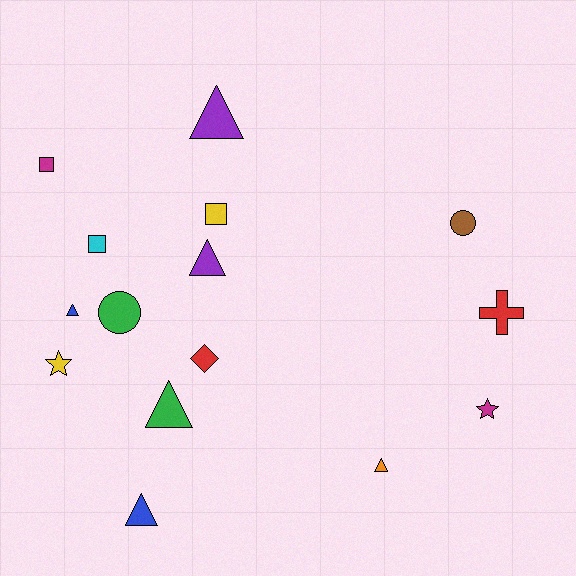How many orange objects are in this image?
There is 1 orange object.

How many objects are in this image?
There are 15 objects.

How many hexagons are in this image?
There are no hexagons.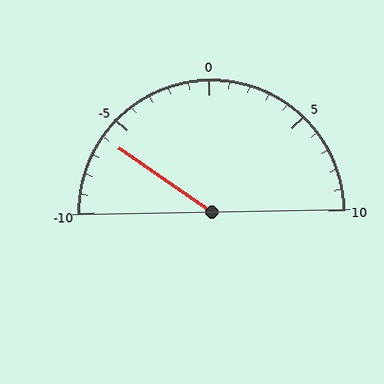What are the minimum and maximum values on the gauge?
The gauge ranges from -10 to 10.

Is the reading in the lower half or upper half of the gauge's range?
The reading is in the lower half of the range (-10 to 10).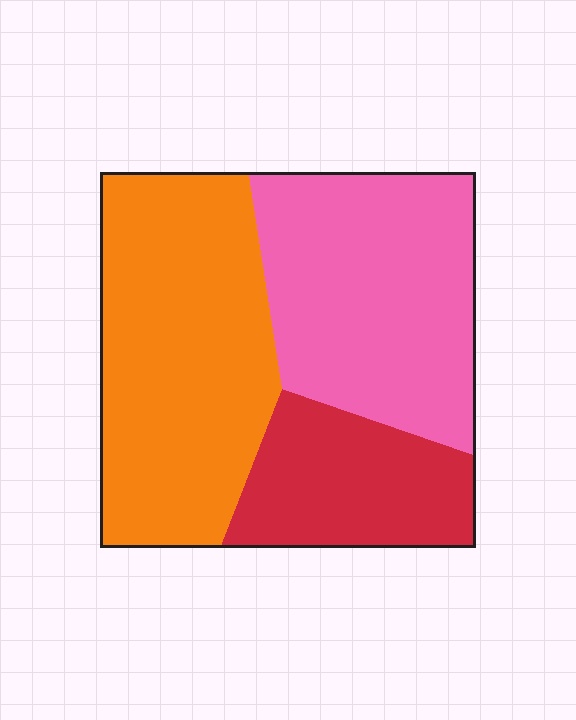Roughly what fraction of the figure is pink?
Pink takes up about three eighths (3/8) of the figure.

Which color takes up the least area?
Red, at roughly 20%.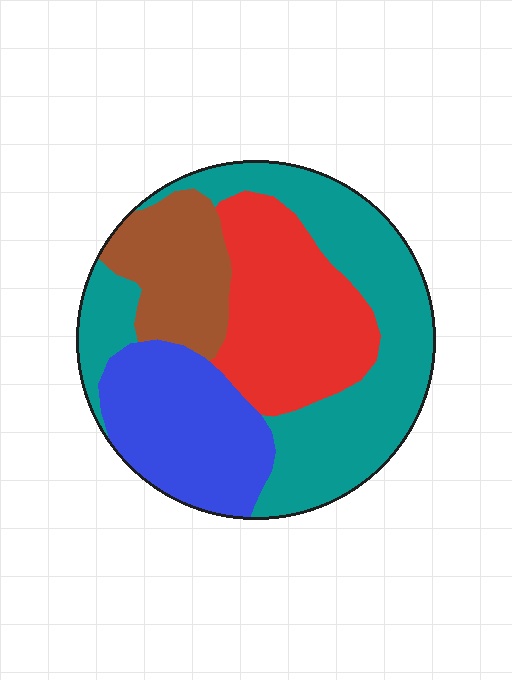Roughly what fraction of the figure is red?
Red covers around 25% of the figure.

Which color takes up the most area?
Teal, at roughly 40%.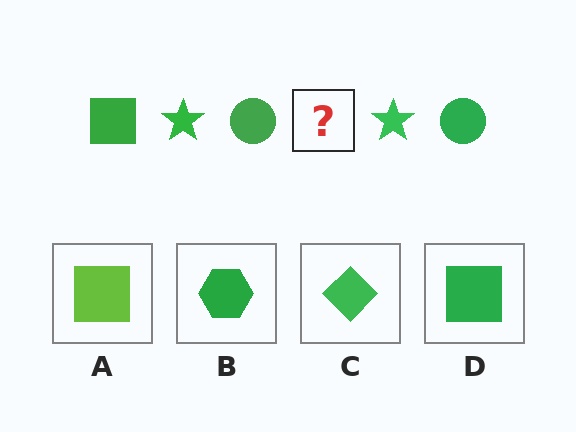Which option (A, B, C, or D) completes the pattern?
D.